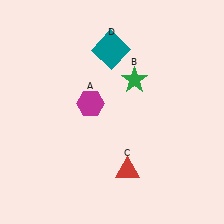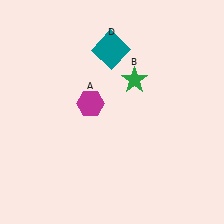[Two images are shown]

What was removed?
The red triangle (C) was removed in Image 2.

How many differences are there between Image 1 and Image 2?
There is 1 difference between the two images.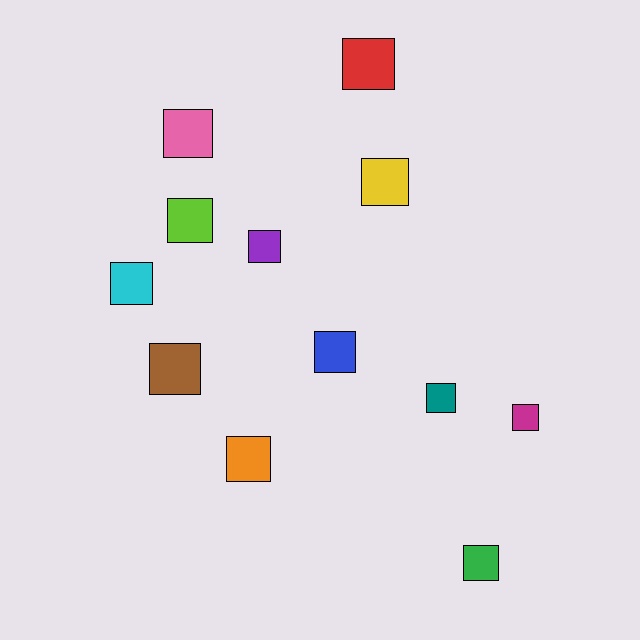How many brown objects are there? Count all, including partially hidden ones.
There is 1 brown object.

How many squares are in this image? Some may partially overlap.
There are 12 squares.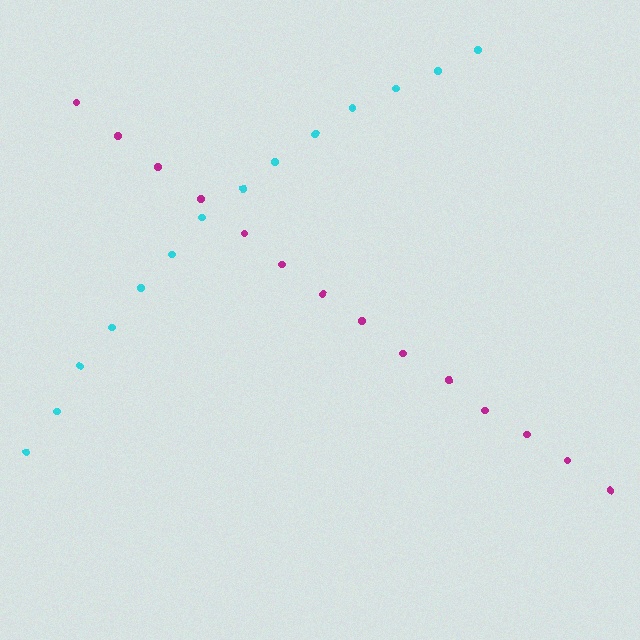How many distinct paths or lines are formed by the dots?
There are 2 distinct paths.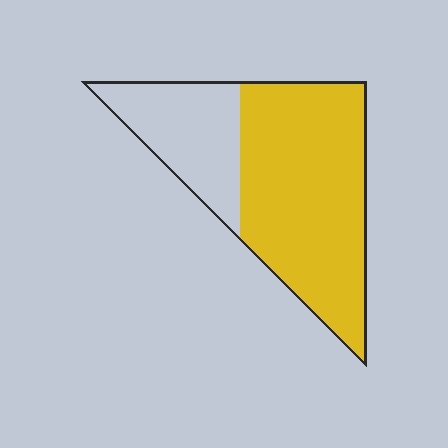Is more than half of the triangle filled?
Yes.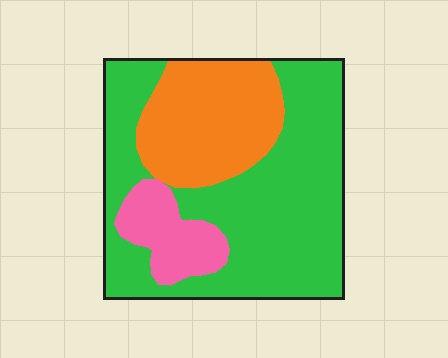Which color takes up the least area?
Pink, at roughly 10%.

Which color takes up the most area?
Green, at roughly 60%.